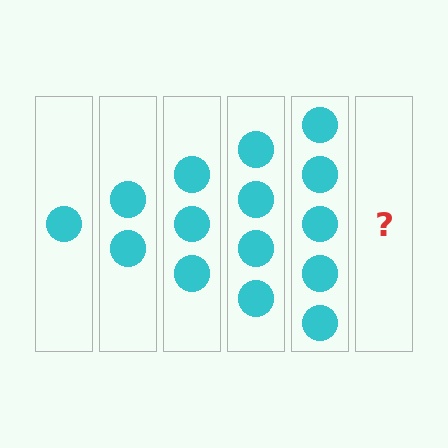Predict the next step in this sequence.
The next step is 6 circles.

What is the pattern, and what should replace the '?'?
The pattern is that each step adds one more circle. The '?' should be 6 circles.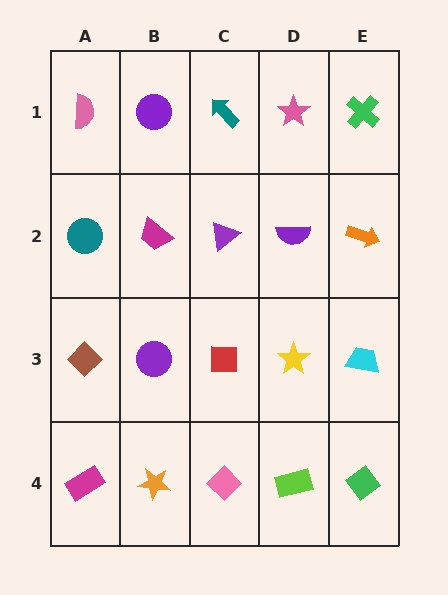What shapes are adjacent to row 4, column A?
A brown diamond (row 3, column A), an orange star (row 4, column B).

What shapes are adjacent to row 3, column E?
An orange arrow (row 2, column E), a green diamond (row 4, column E), a yellow star (row 3, column D).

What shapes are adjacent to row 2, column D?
A pink star (row 1, column D), a yellow star (row 3, column D), a purple triangle (row 2, column C), an orange arrow (row 2, column E).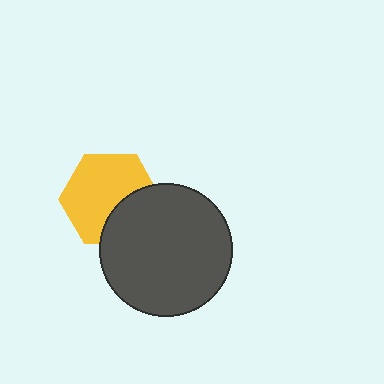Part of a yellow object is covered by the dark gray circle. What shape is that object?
It is a hexagon.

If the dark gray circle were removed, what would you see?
You would see the complete yellow hexagon.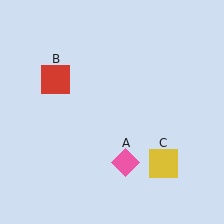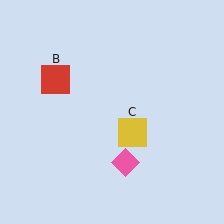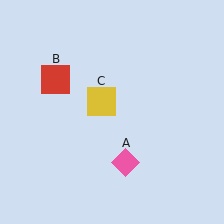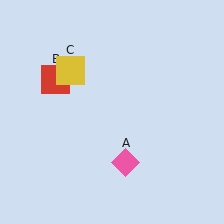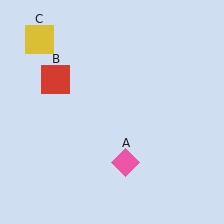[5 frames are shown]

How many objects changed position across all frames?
1 object changed position: yellow square (object C).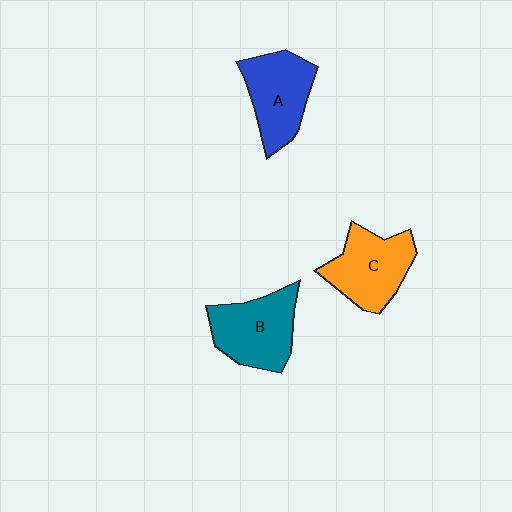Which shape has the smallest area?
Shape A (blue).